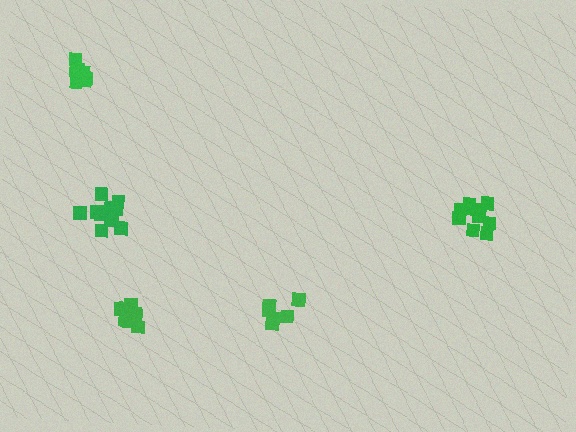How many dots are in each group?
Group 1: 10 dots, Group 2: 10 dots, Group 3: 8 dots, Group 4: 10 dots, Group 5: 6 dots (44 total).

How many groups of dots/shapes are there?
There are 5 groups.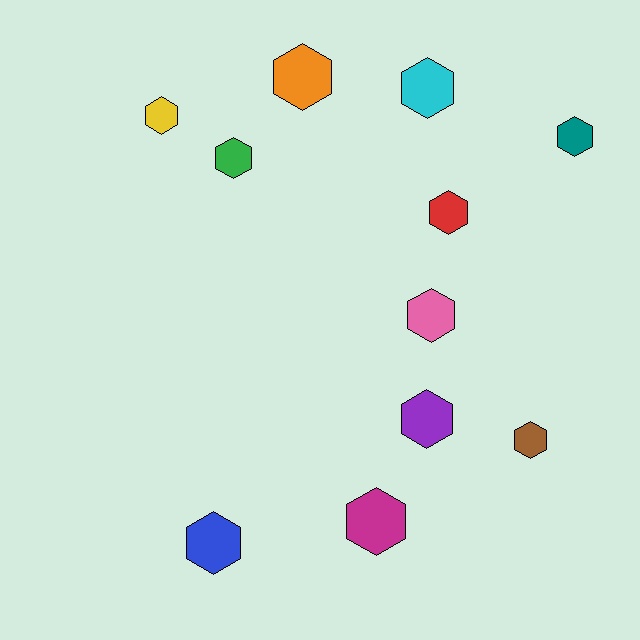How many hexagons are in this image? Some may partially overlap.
There are 11 hexagons.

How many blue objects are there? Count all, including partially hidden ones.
There is 1 blue object.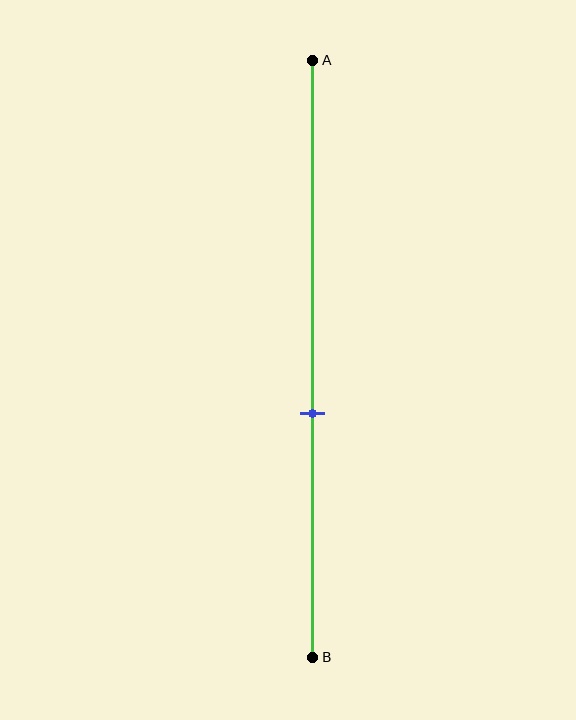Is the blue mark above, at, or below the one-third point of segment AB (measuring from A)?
The blue mark is below the one-third point of segment AB.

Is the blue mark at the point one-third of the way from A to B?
No, the mark is at about 60% from A, not at the 33% one-third point.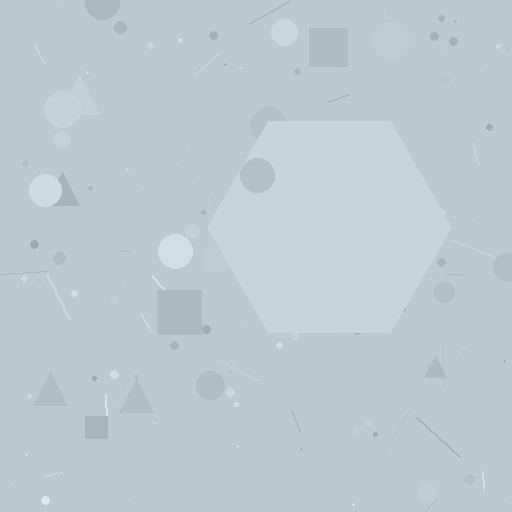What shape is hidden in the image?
A hexagon is hidden in the image.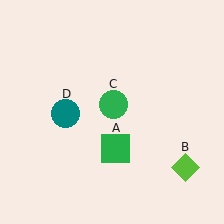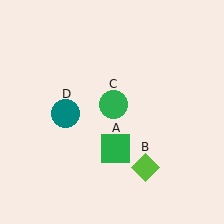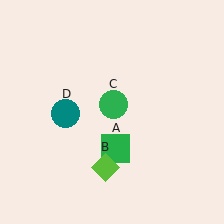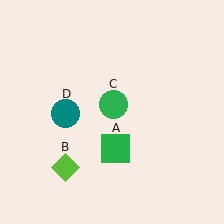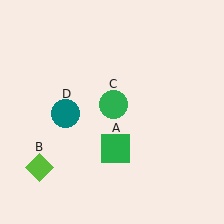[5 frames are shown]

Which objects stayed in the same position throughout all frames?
Green square (object A) and green circle (object C) and teal circle (object D) remained stationary.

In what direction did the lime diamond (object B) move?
The lime diamond (object B) moved left.